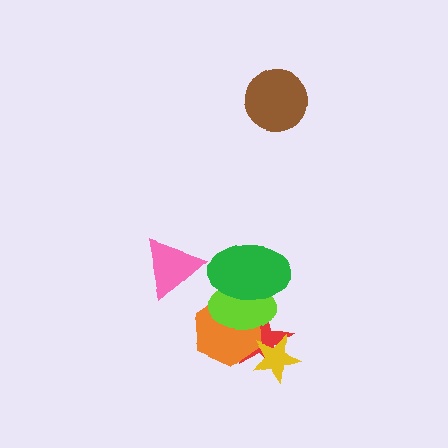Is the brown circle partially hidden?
No, no other shape covers it.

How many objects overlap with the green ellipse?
2 objects overlap with the green ellipse.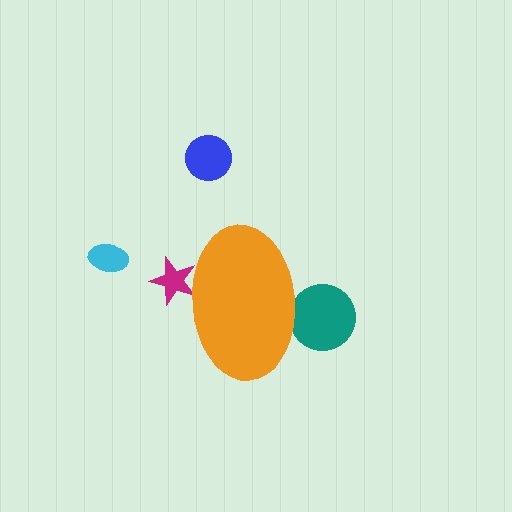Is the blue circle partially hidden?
No, the blue circle is fully visible.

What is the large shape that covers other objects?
An orange ellipse.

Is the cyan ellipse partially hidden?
No, the cyan ellipse is fully visible.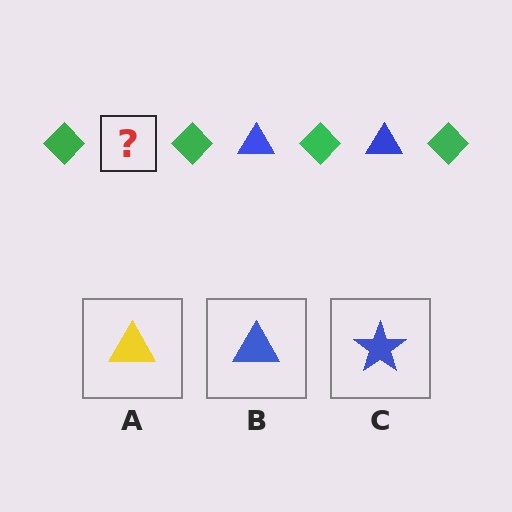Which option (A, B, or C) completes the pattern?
B.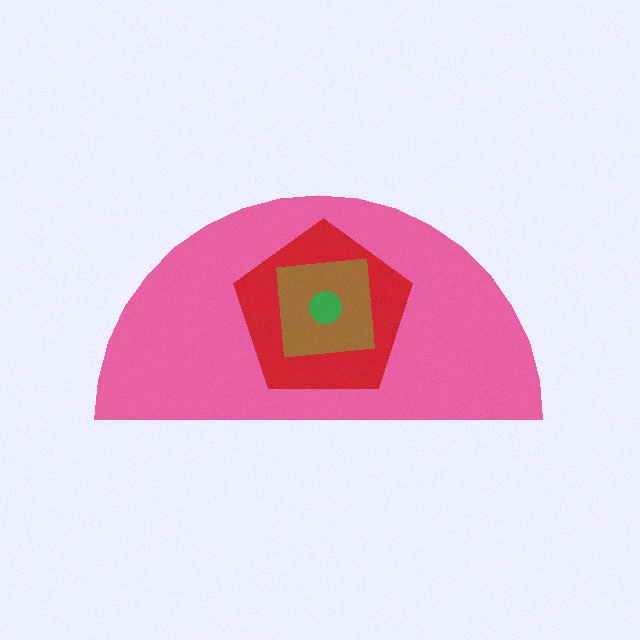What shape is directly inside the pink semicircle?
The red pentagon.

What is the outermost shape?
The pink semicircle.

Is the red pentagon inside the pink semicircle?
Yes.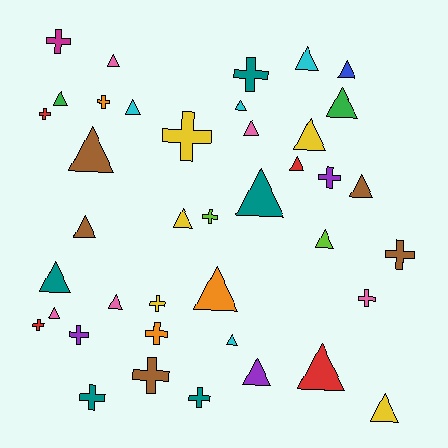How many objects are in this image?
There are 40 objects.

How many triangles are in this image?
There are 24 triangles.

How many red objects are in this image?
There are 4 red objects.